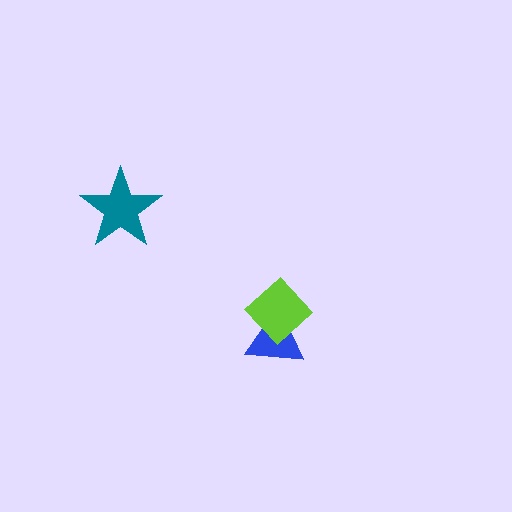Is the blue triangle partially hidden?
Yes, it is partially covered by another shape.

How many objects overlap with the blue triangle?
1 object overlaps with the blue triangle.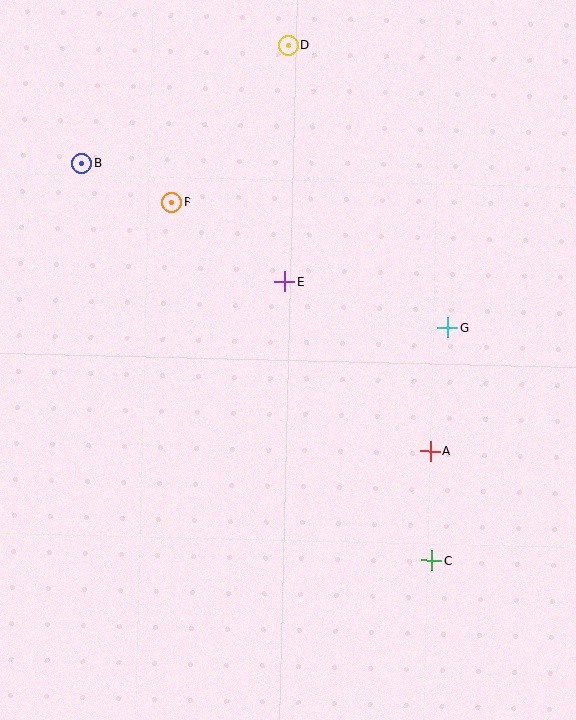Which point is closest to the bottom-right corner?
Point C is closest to the bottom-right corner.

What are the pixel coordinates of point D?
Point D is at (288, 45).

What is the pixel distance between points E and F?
The distance between E and F is 138 pixels.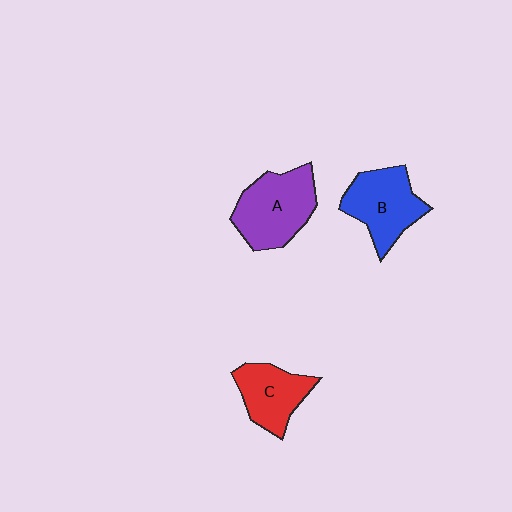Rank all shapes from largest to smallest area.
From largest to smallest: A (purple), B (blue), C (red).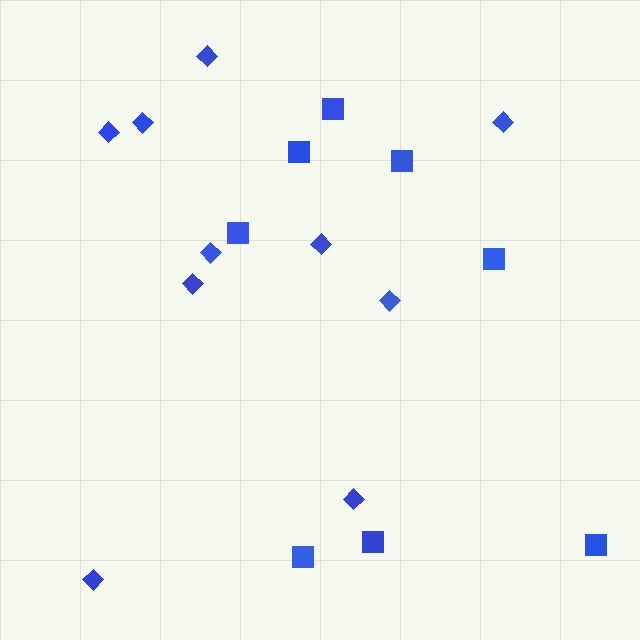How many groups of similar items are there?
There are 2 groups: one group of squares (8) and one group of diamonds (10).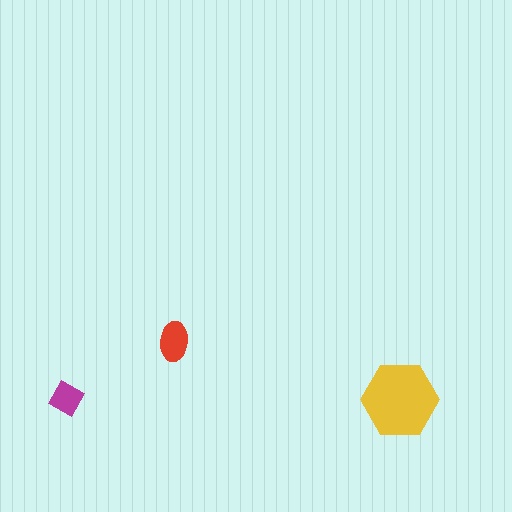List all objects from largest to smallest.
The yellow hexagon, the red ellipse, the magenta square.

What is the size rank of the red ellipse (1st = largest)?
2nd.